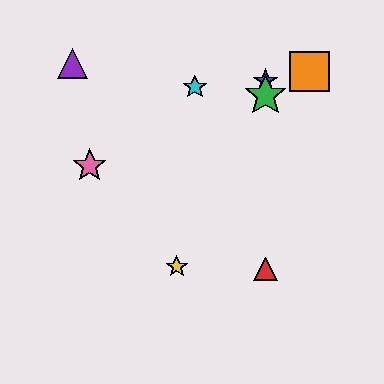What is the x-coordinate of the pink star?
The pink star is at x≈90.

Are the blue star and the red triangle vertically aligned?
Yes, both are at x≈265.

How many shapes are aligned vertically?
3 shapes (the red triangle, the blue star, the green star) are aligned vertically.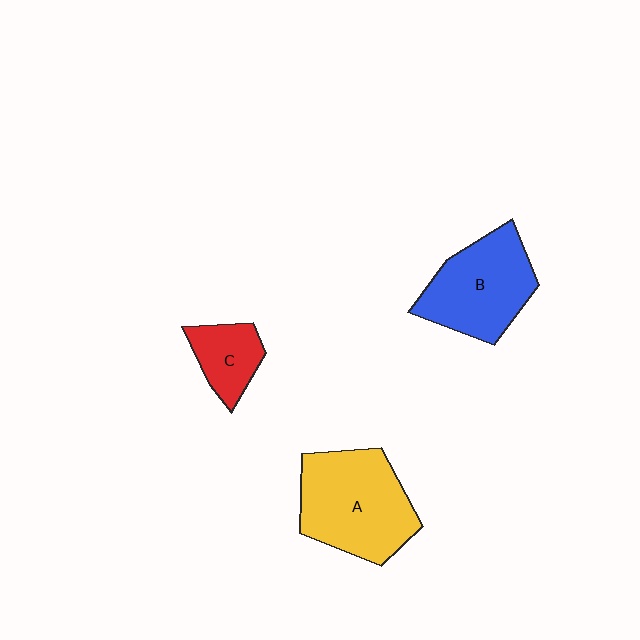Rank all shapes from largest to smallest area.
From largest to smallest: A (yellow), B (blue), C (red).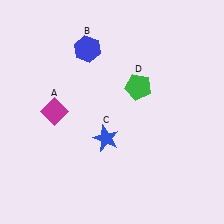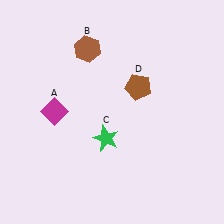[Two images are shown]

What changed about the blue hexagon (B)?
In Image 1, B is blue. In Image 2, it changed to brown.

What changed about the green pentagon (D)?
In Image 1, D is green. In Image 2, it changed to brown.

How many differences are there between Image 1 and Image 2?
There are 3 differences between the two images.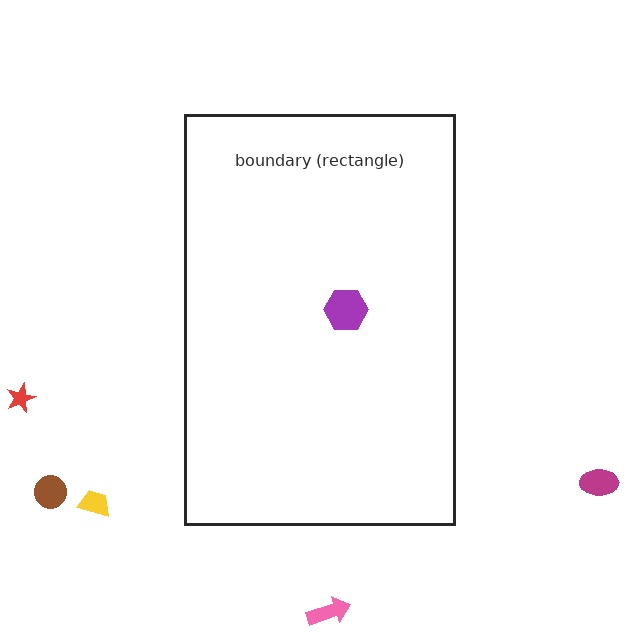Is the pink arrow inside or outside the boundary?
Outside.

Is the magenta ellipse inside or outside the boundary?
Outside.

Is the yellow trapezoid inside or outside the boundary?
Outside.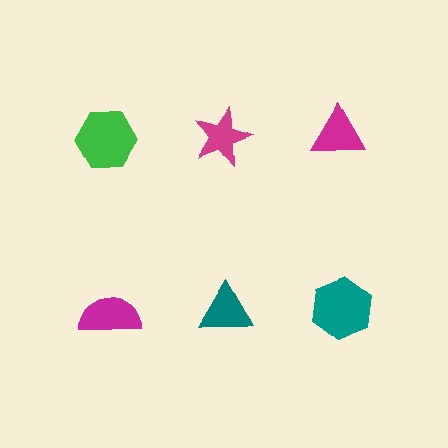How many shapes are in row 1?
3 shapes.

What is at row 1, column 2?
A magenta star.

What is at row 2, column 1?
A magenta semicircle.